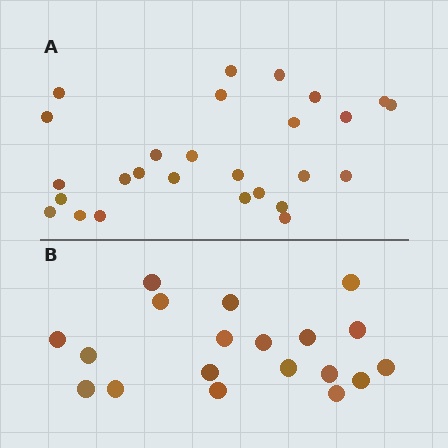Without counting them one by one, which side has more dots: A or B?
Region A (the top region) has more dots.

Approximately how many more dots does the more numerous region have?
Region A has roughly 8 or so more dots than region B.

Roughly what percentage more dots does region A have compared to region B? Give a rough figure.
About 40% more.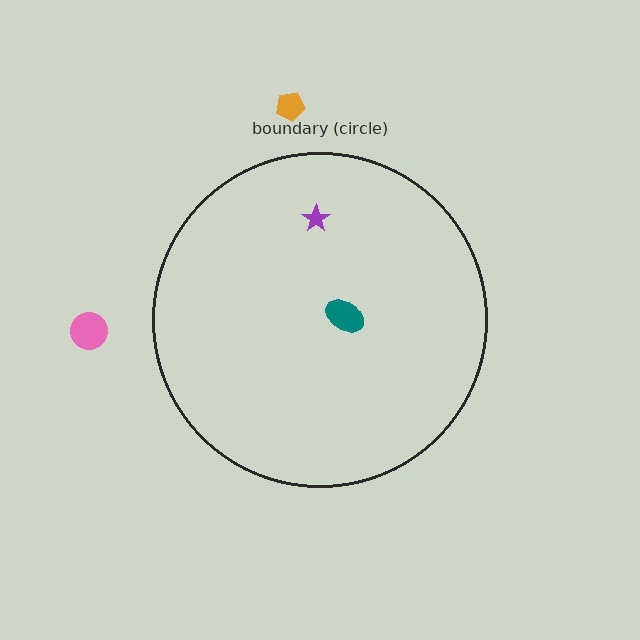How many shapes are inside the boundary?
2 inside, 2 outside.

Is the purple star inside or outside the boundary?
Inside.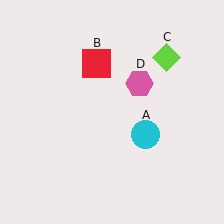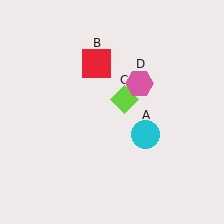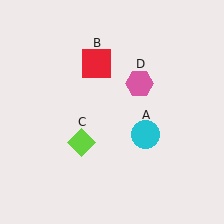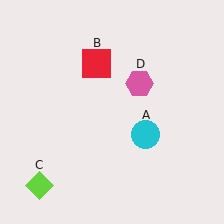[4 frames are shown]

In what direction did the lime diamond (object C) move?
The lime diamond (object C) moved down and to the left.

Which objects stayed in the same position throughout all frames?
Cyan circle (object A) and red square (object B) and pink hexagon (object D) remained stationary.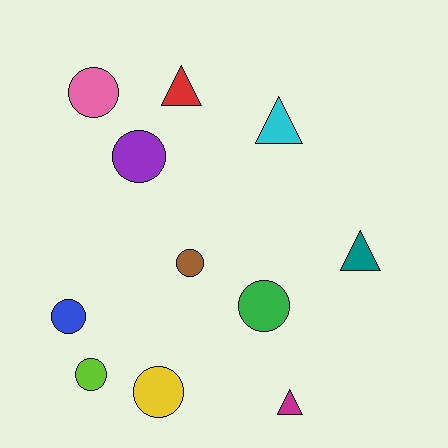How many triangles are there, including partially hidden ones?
There are 4 triangles.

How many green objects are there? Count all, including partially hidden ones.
There is 1 green object.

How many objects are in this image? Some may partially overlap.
There are 11 objects.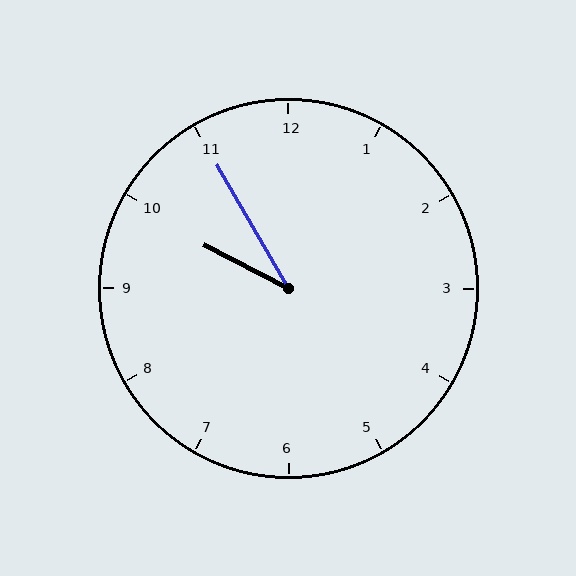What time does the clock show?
9:55.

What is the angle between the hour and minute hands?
Approximately 32 degrees.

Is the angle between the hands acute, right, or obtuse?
It is acute.